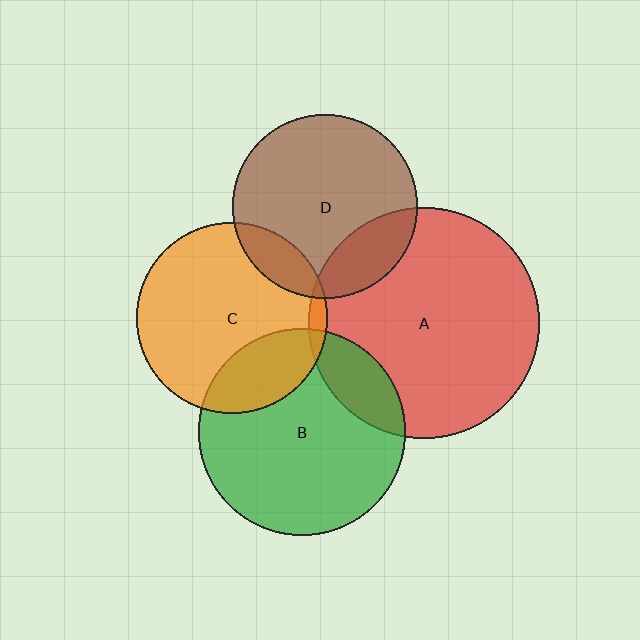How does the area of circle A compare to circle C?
Approximately 1.5 times.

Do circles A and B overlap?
Yes.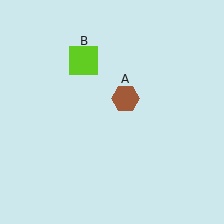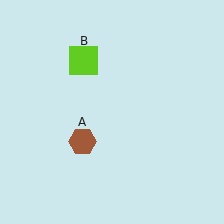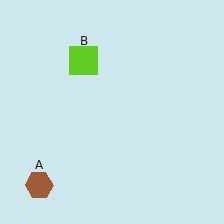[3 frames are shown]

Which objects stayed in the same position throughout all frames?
Lime square (object B) remained stationary.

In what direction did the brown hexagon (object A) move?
The brown hexagon (object A) moved down and to the left.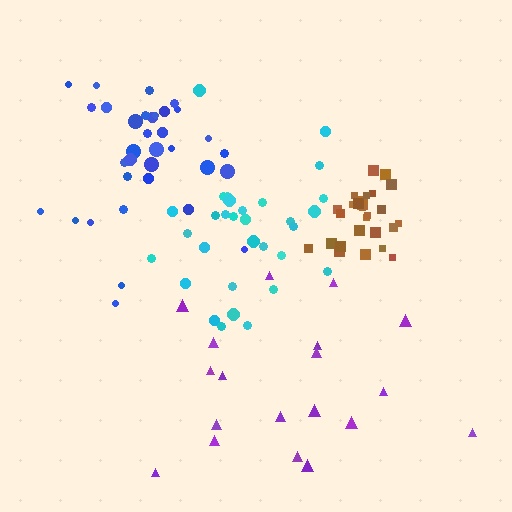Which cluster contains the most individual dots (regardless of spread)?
Blue (34).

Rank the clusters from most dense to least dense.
brown, blue, cyan, purple.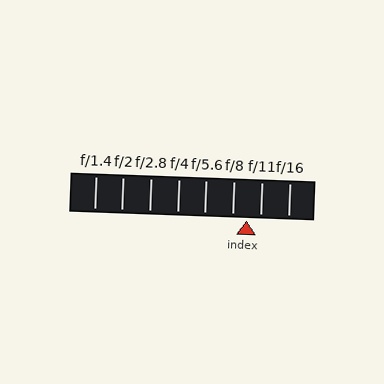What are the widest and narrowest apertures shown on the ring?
The widest aperture shown is f/1.4 and the narrowest is f/16.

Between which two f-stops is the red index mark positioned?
The index mark is between f/8 and f/11.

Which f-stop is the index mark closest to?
The index mark is closest to f/8.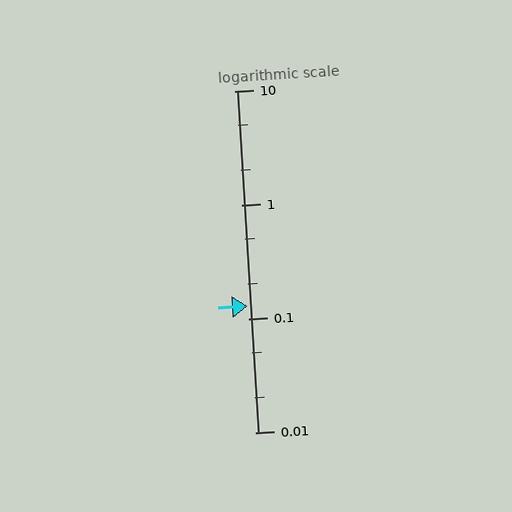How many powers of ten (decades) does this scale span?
The scale spans 3 decades, from 0.01 to 10.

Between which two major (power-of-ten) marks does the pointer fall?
The pointer is between 0.1 and 1.